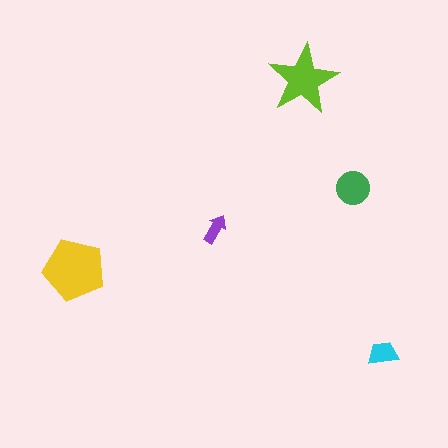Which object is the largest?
The yellow pentagon.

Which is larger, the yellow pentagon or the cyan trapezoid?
The yellow pentagon.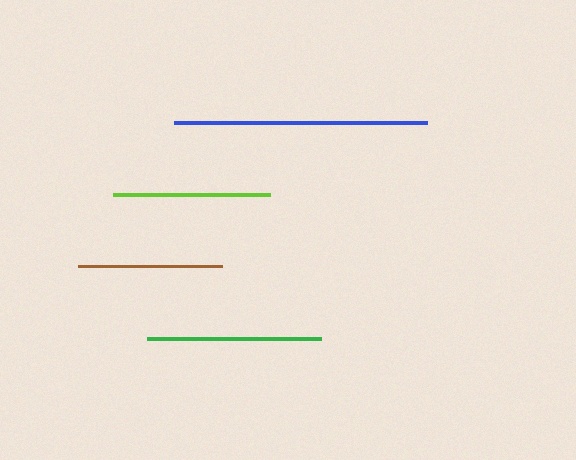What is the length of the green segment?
The green segment is approximately 174 pixels long.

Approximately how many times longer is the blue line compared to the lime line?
The blue line is approximately 1.6 times the length of the lime line.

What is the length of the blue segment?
The blue segment is approximately 254 pixels long.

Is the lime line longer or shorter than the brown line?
The lime line is longer than the brown line.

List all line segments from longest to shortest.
From longest to shortest: blue, green, lime, brown.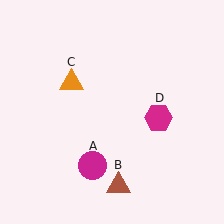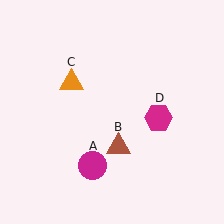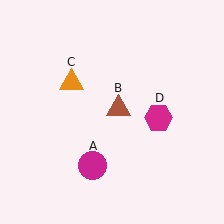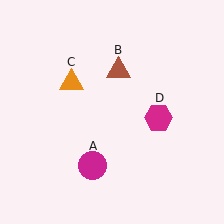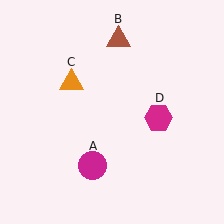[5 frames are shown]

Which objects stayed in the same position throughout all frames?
Magenta circle (object A) and orange triangle (object C) and magenta hexagon (object D) remained stationary.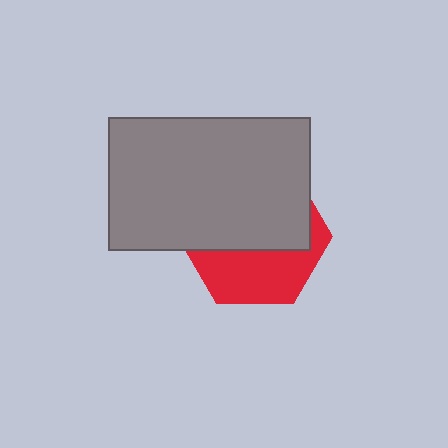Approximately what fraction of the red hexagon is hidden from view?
Roughly 60% of the red hexagon is hidden behind the gray rectangle.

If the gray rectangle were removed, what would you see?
You would see the complete red hexagon.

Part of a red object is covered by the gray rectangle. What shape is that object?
It is a hexagon.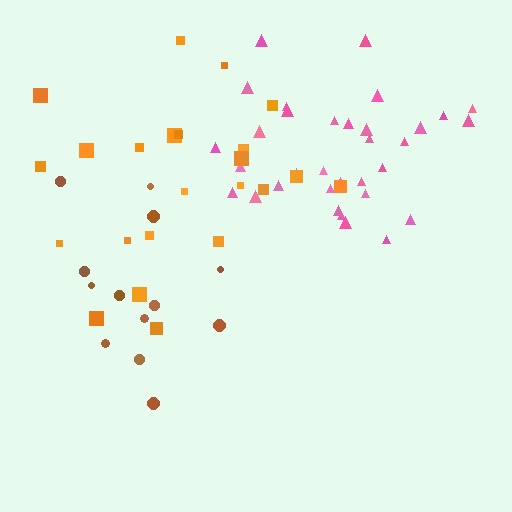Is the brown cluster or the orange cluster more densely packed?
Orange.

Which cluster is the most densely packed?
Pink.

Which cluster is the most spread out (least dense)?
Brown.